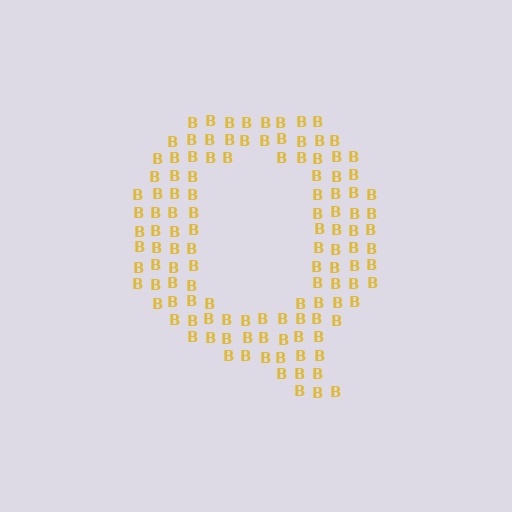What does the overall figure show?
The overall figure shows the letter Q.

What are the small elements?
The small elements are letter B's.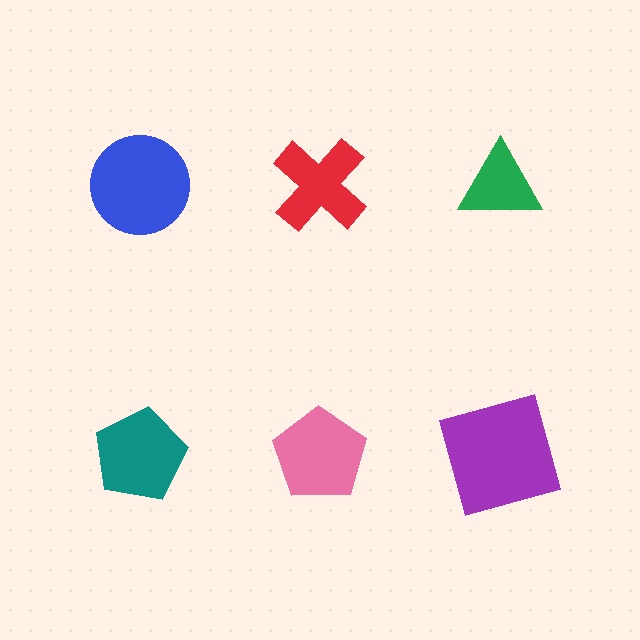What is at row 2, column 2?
A pink pentagon.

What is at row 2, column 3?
A purple square.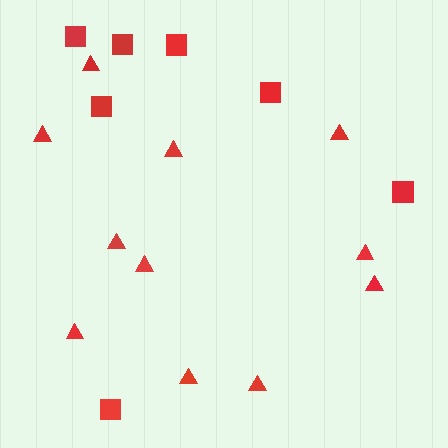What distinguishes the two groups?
There are 2 groups: one group of squares (7) and one group of triangles (11).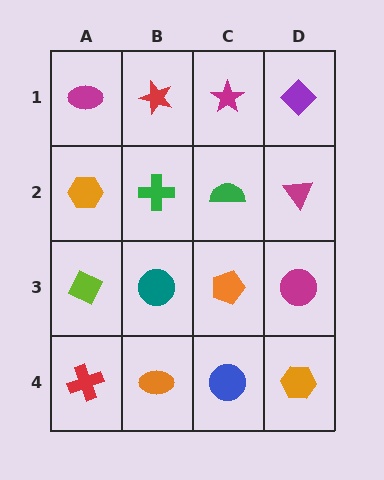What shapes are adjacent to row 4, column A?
A lime diamond (row 3, column A), an orange ellipse (row 4, column B).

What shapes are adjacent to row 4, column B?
A teal circle (row 3, column B), a red cross (row 4, column A), a blue circle (row 4, column C).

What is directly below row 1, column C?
A green semicircle.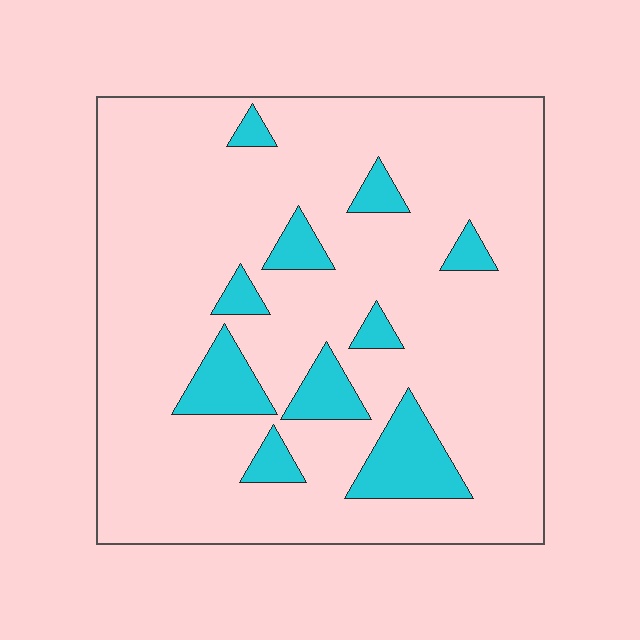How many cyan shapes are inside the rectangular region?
10.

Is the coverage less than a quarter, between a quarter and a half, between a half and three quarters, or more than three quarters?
Less than a quarter.